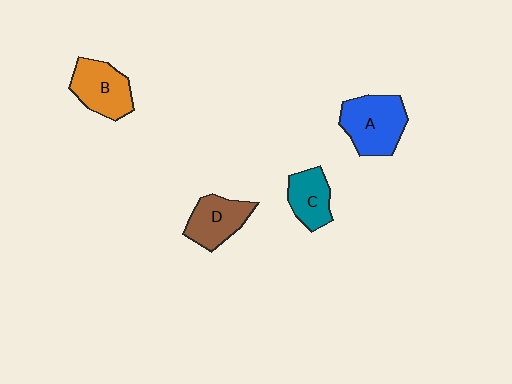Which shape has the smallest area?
Shape C (teal).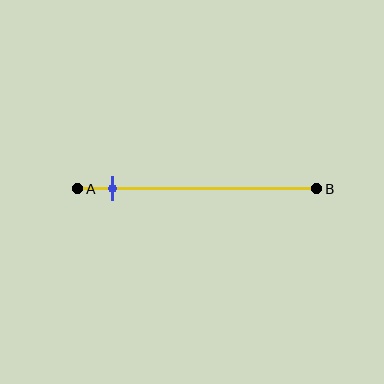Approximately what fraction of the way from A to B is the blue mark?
The blue mark is approximately 15% of the way from A to B.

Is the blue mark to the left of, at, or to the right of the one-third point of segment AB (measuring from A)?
The blue mark is to the left of the one-third point of segment AB.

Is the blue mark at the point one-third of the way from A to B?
No, the mark is at about 15% from A, not at the 33% one-third point.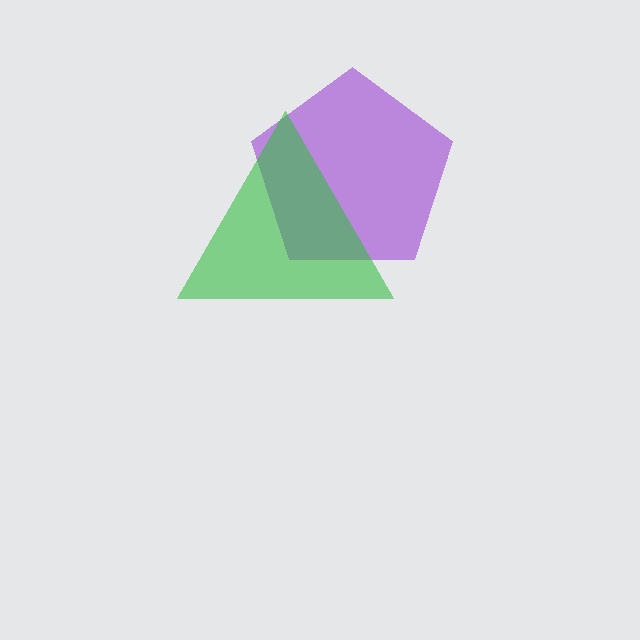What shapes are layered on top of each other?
The layered shapes are: a purple pentagon, a green triangle.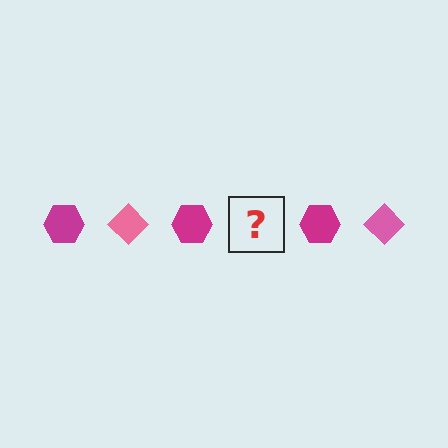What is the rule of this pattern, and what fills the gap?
The rule is that the pattern alternates between magenta hexagon and pink diamond. The gap should be filled with a pink diamond.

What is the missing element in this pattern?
The missing element is a pink diamond.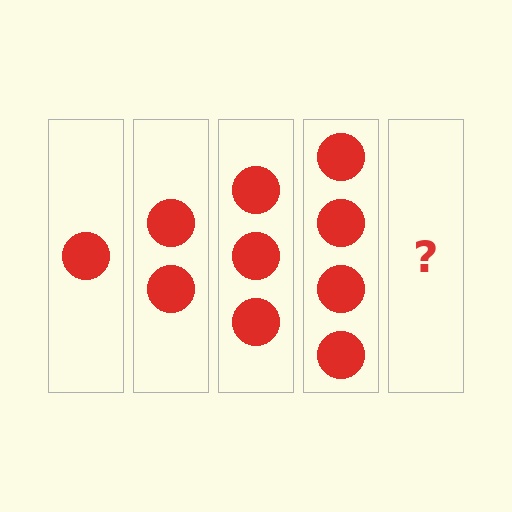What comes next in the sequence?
The next element should be 5 circles.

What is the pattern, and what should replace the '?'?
The pattern is that each step adds one more circle. The '?' should be 5 circles.